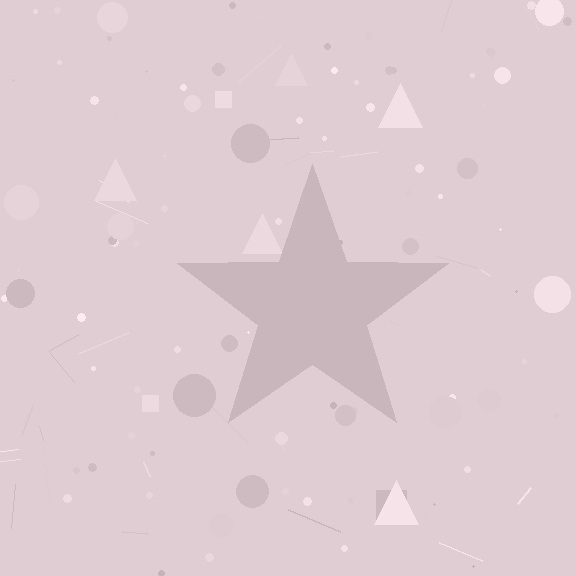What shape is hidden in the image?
A star is hidden in the image.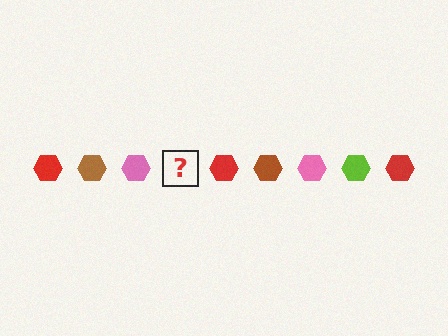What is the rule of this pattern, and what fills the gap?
The rule is that the pattern cycles through red, brown, pink, lime hexagons. The gap should be filled with a lime hexagon.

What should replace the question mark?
The question mark should be replaced with a lime hexagon.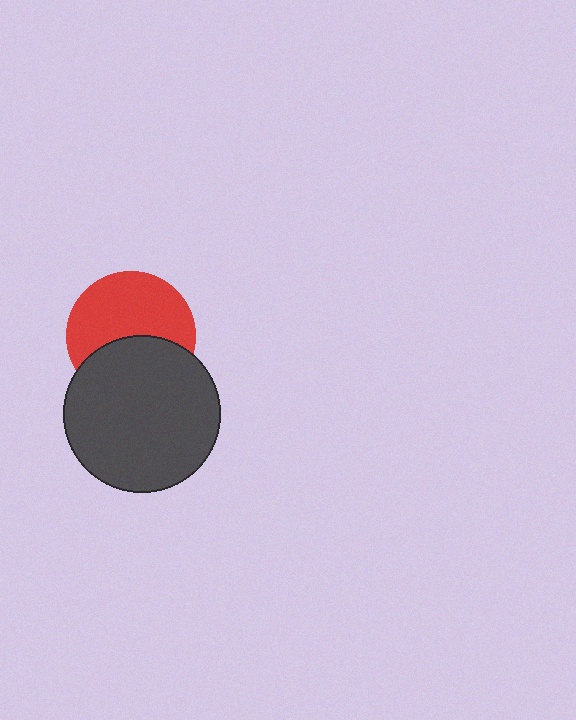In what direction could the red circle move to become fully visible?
The red circle could move up. That would shift it out from behind the dark gray circle entirely.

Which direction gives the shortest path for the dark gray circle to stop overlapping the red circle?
Moving down gives the shortest separation.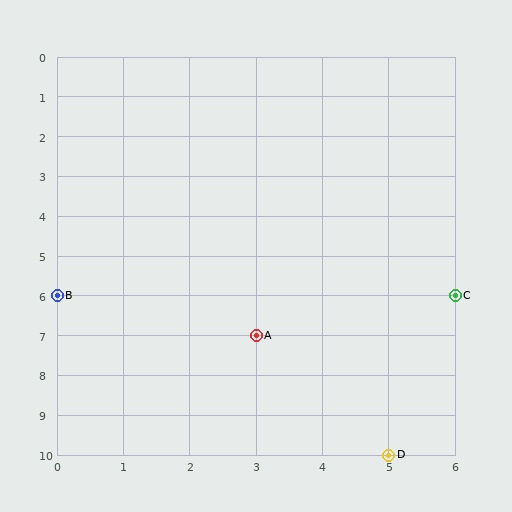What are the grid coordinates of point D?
Point D is at grid coordinates (5, 10).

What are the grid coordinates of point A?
Point A is at grid coordinates (3, 7).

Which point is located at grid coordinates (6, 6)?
Point C is at (6, 6).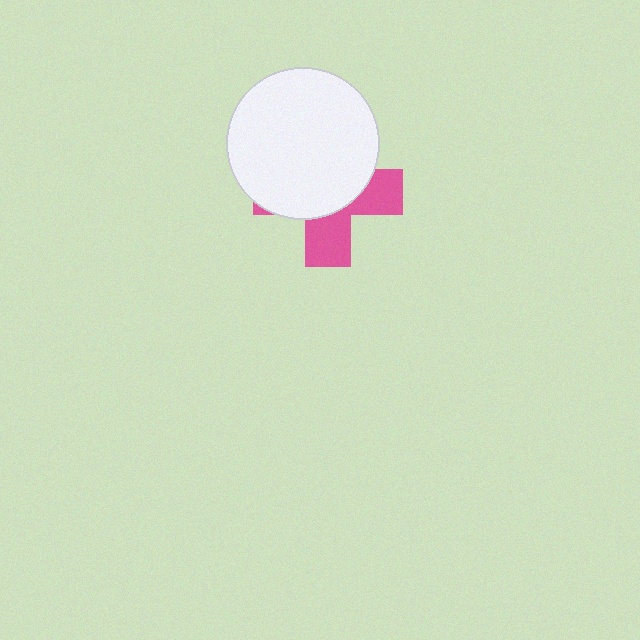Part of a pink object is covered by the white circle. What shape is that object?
It is a cross.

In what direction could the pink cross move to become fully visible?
The pink cross could move down. That would shift it out from behind the white circle entirely.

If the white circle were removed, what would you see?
You would see the complete pink cross.